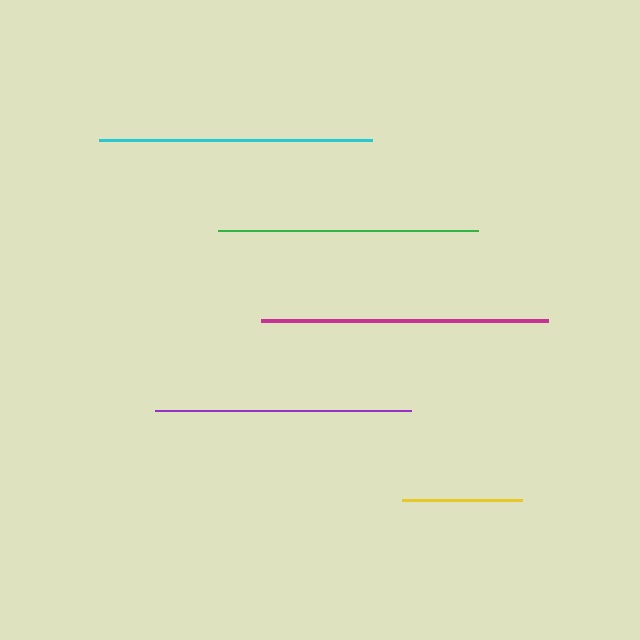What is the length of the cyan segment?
The cyan segment is approximately 272 pixels long.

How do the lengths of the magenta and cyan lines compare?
The magenta and cyan lines are approximately the same length.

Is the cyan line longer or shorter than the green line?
The cyan line is longer than the green line.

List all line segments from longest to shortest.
From longest to shortest: magenta, cyan, green, purple, yellow.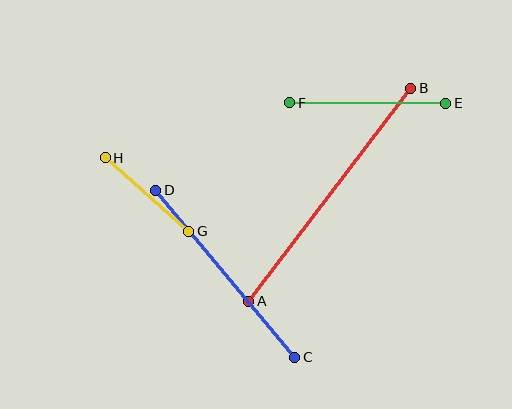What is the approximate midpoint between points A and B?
The midpoint is at approximately (330, 195) pixels.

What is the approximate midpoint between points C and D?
The midpoint is at approximately (225, 274) pixels.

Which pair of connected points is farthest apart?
Points A and B are farthest apart.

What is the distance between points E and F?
The distance is approximately 156 pixels.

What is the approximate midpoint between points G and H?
The midpoint is at approximately (147, 194) pixels.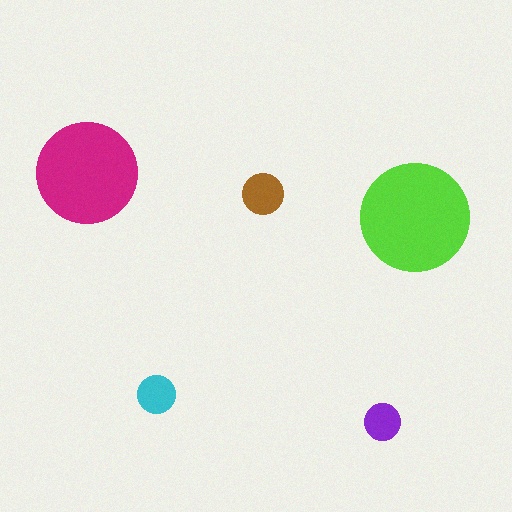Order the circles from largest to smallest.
the lime one, the magenta one, the brown one, the cyan one, the purple one.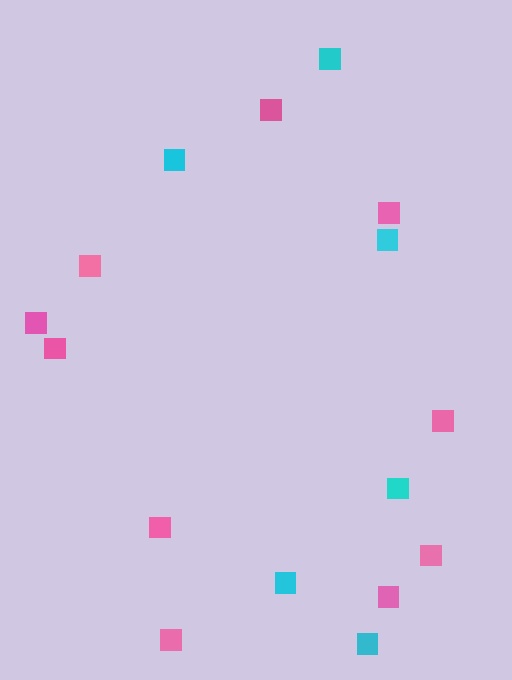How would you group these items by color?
There are 2 groups: one group of pink squares (10) and one group of cyan squares (6).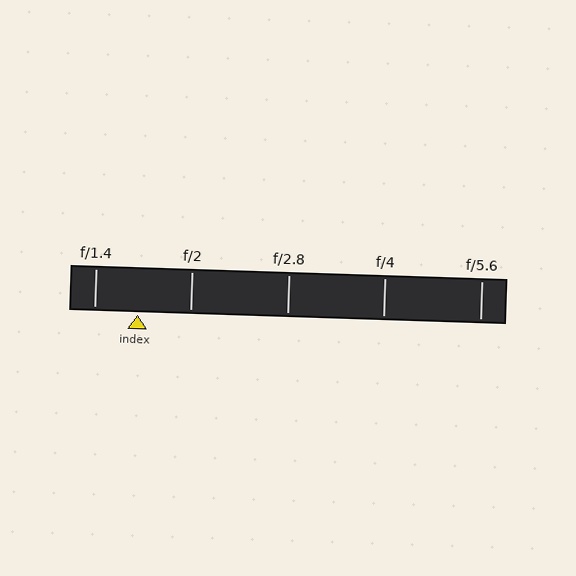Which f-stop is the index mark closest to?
The index mark is closest to f/1.4.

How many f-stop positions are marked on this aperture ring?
There are 5 f-stop positions marked.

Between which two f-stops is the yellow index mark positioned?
The index mark is between f/1.4 and f/2.